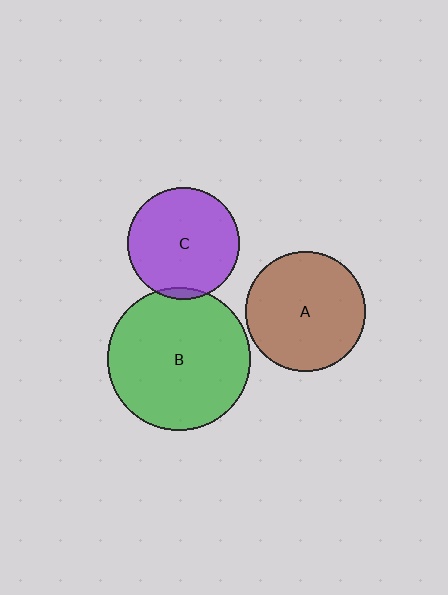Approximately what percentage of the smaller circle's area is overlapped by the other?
Approximately 5%.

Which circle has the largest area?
Circle B (green).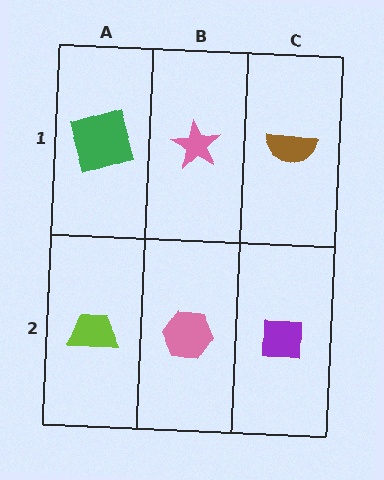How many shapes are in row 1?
3 shapes.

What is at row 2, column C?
A purple square.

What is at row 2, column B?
A pink hexagon.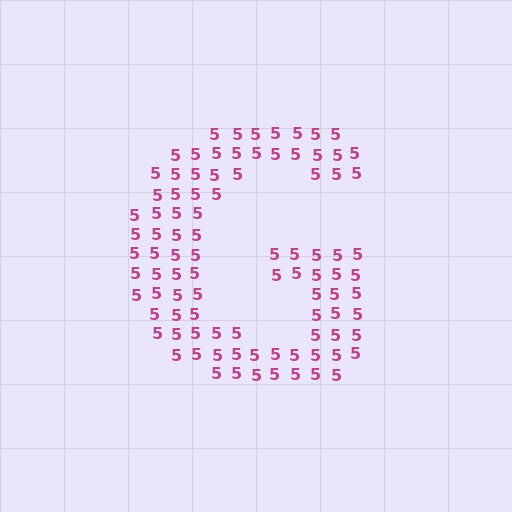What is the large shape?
The large shape is the letter G.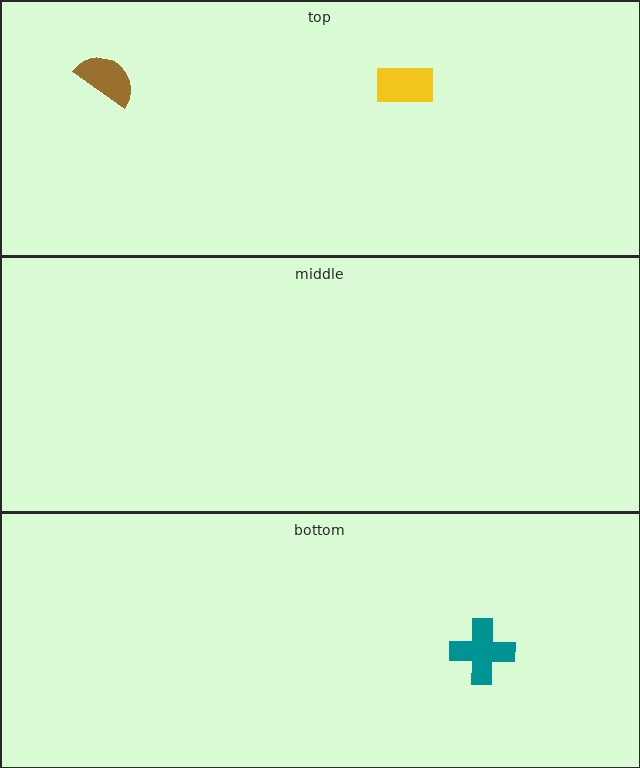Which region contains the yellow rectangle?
The top region.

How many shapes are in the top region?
2.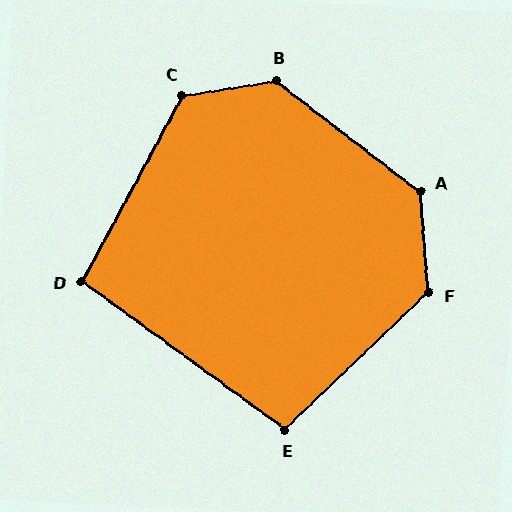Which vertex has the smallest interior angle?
D, at approximately 98 degrees.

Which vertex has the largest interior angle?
B, at approximately 133 degrees.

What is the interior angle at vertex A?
Approximately 132 degrees (obtuse).